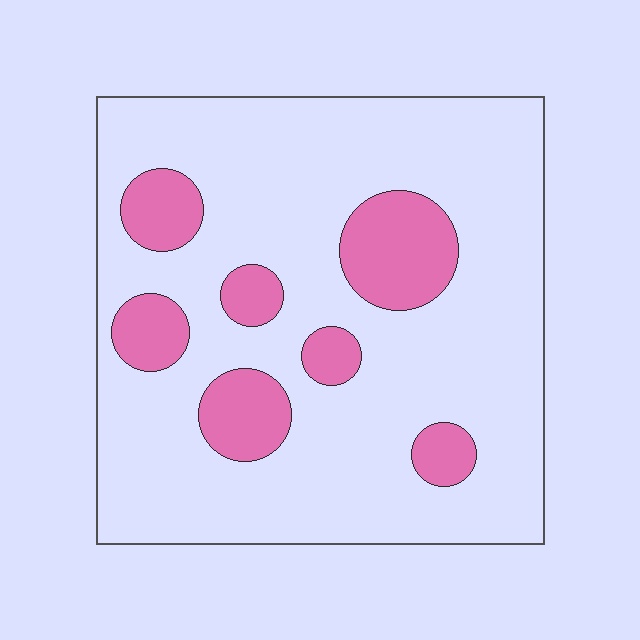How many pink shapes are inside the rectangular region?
7.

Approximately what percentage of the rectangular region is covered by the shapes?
Approximately 20%.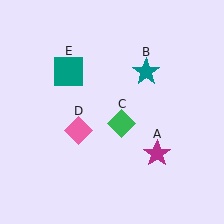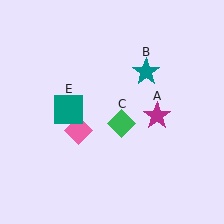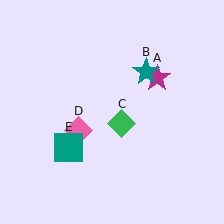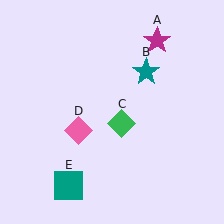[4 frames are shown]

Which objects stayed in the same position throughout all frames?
Teal star (object B) and green diamond (object C) and pink diamond (object D) remained stationary.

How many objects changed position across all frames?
2 objects changed position: magenta star (object A), teal square (object E).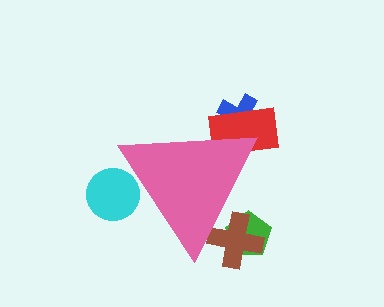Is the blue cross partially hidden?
Yes, the blue cross is partially hidden behind the pink triangle.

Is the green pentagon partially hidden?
Yes, the green pentagon is partially hidden behind the pink triangle.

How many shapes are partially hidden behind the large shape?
5 shapes are partially hidden.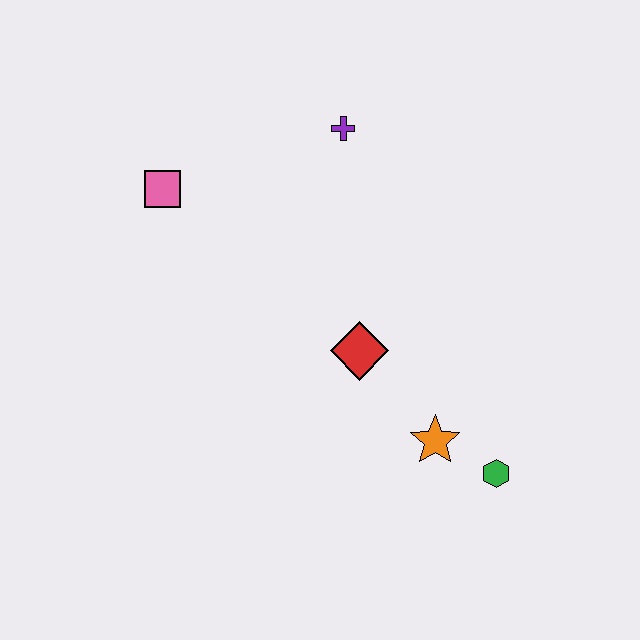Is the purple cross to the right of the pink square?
Yes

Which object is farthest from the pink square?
The green hexagon is farthest from the pink square.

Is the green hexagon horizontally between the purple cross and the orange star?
No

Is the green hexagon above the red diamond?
No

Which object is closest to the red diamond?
The orange star is closest to the red diamond.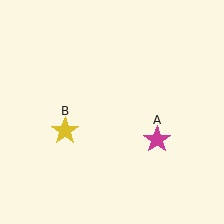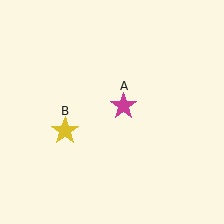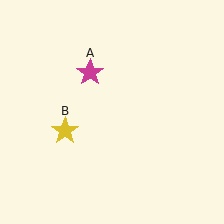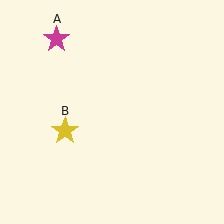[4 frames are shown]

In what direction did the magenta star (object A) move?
The magenta star (object A) moved up and to the left.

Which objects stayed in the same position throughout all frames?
Yellow star (object B) remained stationary.